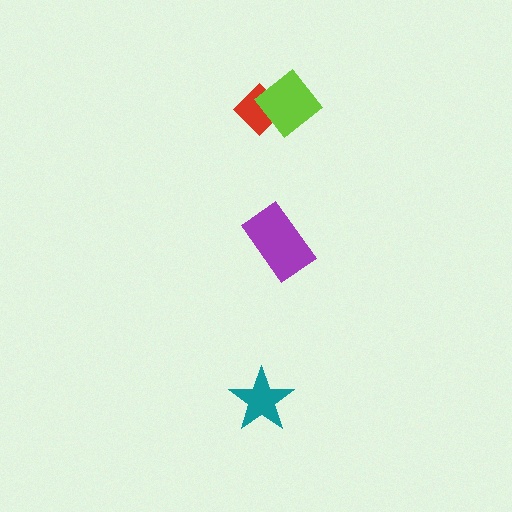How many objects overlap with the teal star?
0 objects overlap with the teal star.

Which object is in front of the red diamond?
The lime diamond is in front of the red diamond.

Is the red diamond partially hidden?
Yes, it is partially covered by another shape.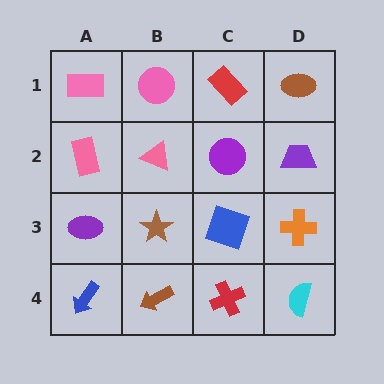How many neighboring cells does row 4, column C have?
3.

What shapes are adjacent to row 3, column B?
A pink triangle (row 2, column B), a brown arrow (row 4, column B), a purple ellipse (row 3, column A), a blue square (row 3, column C).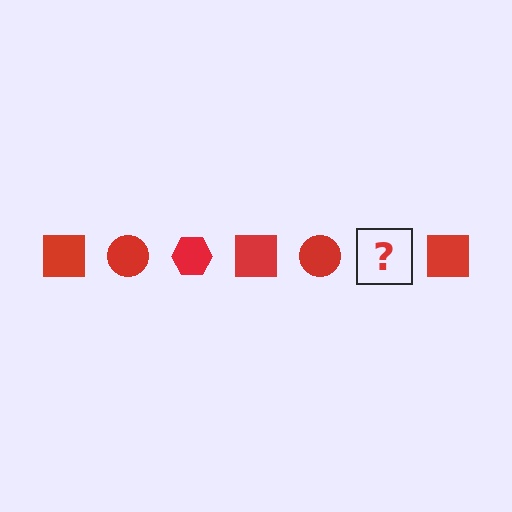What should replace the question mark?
The question mark should be replaced with a red hexagon.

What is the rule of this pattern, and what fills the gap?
The rule is that the pattern cycles through square, circle, hexagon shapes in red. The gap should be filled with a red hexagon.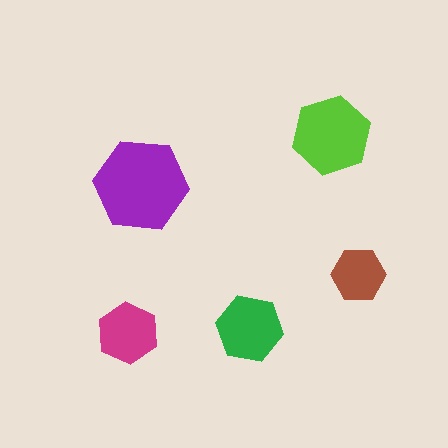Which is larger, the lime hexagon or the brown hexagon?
The lime one.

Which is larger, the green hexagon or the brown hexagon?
The green one.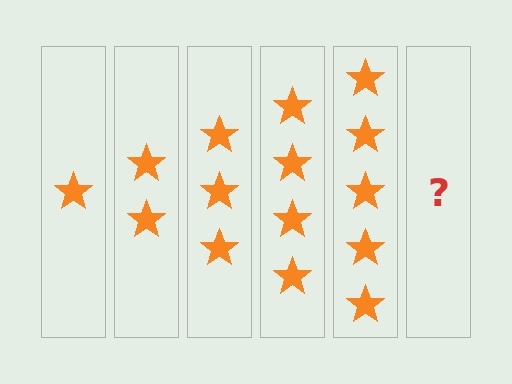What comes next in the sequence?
The next element should be 6 stars.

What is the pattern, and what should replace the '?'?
The pattern is that each step adds one more star. The '?' should be 6 stars.